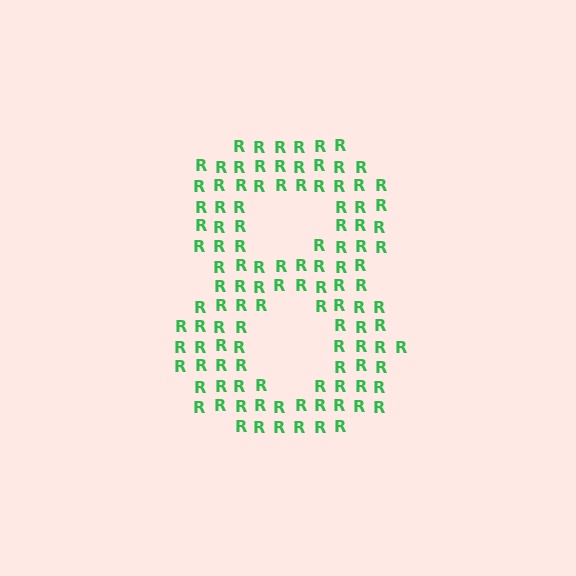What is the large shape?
The large shape is the digit 8.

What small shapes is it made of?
It is made of small letter R's.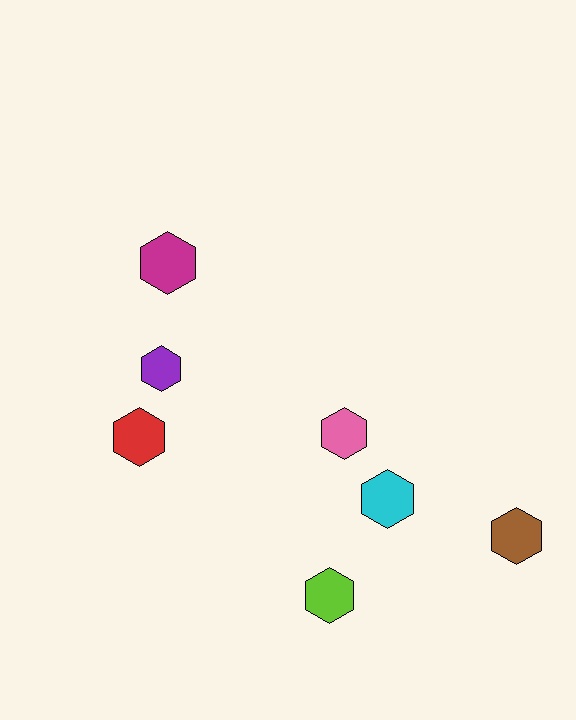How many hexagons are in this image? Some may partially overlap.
There are 7 hexagons.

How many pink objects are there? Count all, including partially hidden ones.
There is 1 pink object.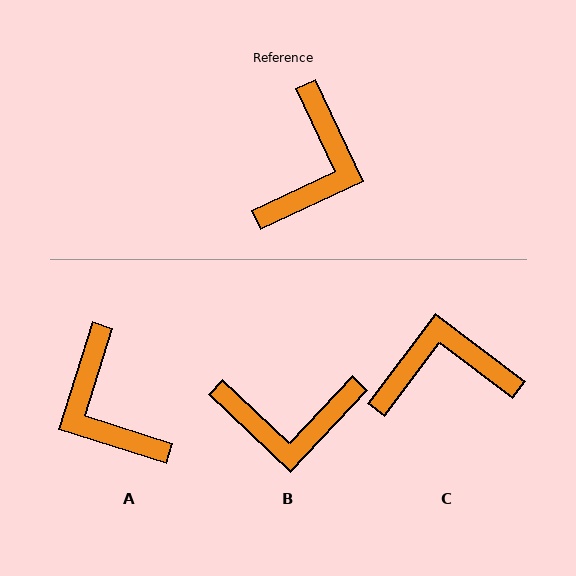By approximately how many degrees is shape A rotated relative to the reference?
Approximately 133 degrees clockwise.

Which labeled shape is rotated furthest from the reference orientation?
A, about 133 degrees away.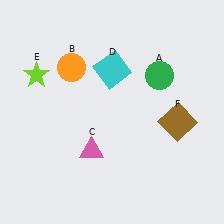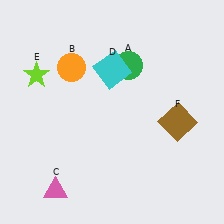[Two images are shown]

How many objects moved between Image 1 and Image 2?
2 objects moved between the two images.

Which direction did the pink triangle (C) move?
The pink triangle (C) moved down.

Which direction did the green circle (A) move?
The green circle (A) moved left.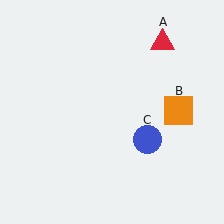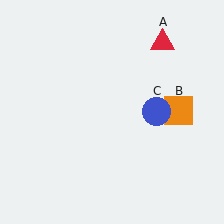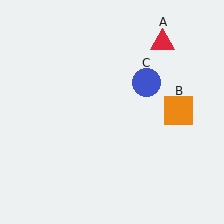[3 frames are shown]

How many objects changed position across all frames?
1 object changed position: blue circle (object C).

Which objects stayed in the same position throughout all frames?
Red triangle (object A) and orange square (object B) remained stationary.